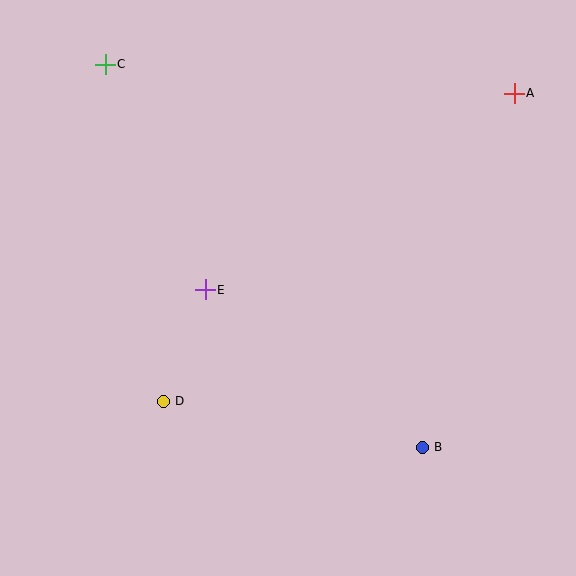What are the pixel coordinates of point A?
Point A is at (514, 93).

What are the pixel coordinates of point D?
Point D is at (163, 401).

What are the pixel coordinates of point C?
Point C is at (105, 64).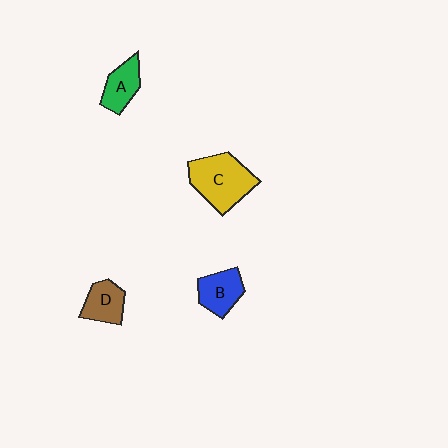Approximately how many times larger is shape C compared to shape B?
Approximately 1.7 times.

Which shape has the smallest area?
Shape D (brown).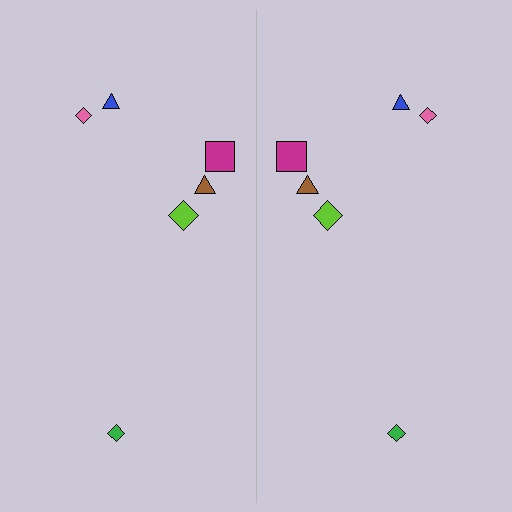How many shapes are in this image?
There are 12 shapes in this image.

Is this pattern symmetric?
Yes, this pattern has bilateral (reflection) symmetry.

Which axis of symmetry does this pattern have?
The pattern has a vertical axis of symmetry running through the center of the image.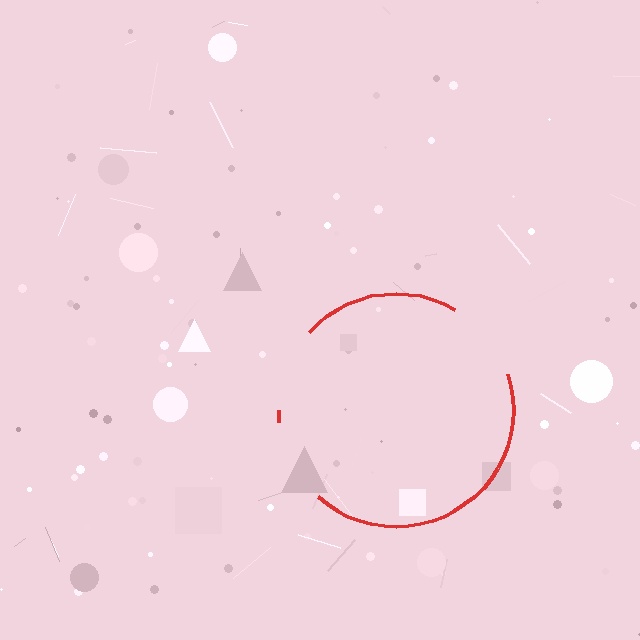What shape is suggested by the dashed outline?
The dashed outline suggests a circle.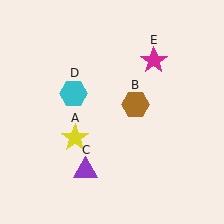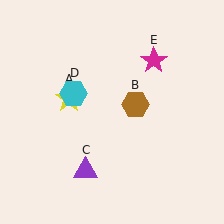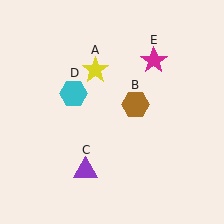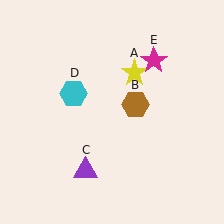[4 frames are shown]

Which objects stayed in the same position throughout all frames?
Brown hexagon (object B) and purple triangle (object C) and cyan hexagon (object D) and magenta star (object E) remained stationary.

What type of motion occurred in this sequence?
The yellow star (object A) rotated clockwise around the center of the scene.